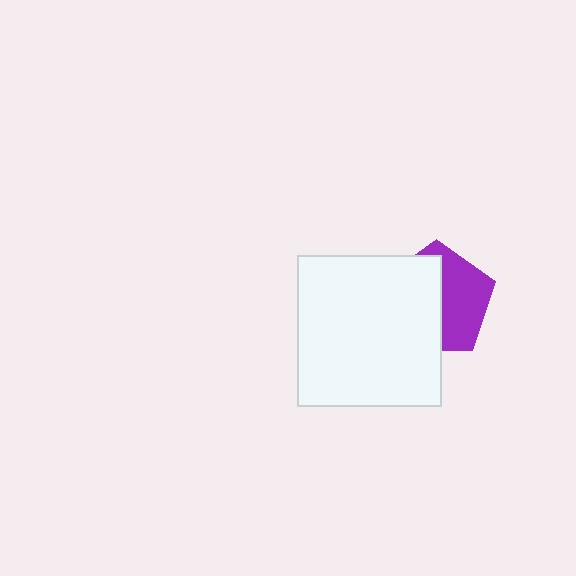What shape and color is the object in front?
The object in front is a white rectangle.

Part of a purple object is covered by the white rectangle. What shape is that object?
It is a pentagon.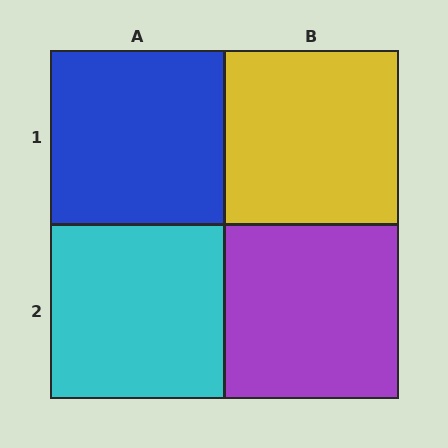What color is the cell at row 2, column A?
Cyan.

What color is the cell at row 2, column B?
Purple.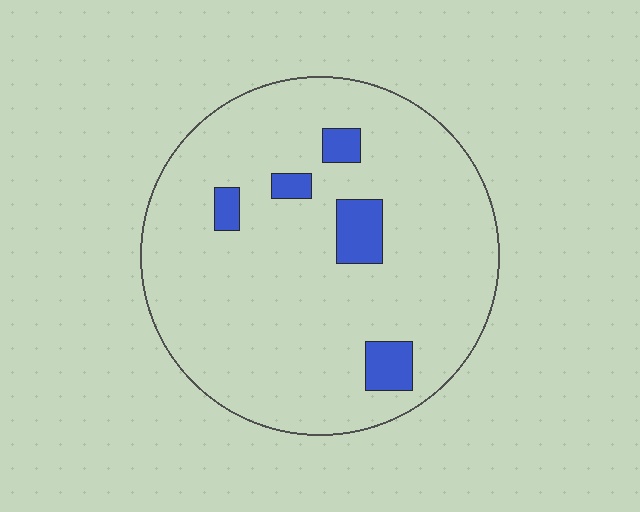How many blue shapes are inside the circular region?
5.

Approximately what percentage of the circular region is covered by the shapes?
Approximately 10%.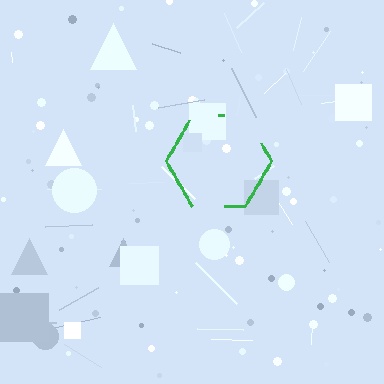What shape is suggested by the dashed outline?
The dashed outline suggests a hexagon.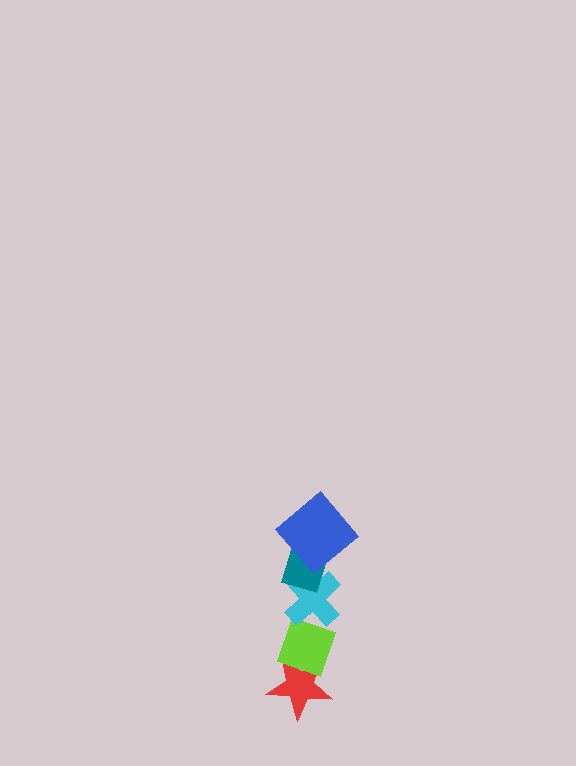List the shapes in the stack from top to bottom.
From top to bottom: the blue diamond, the teal diamond, the cyan cross, the lime diamond, the red star.